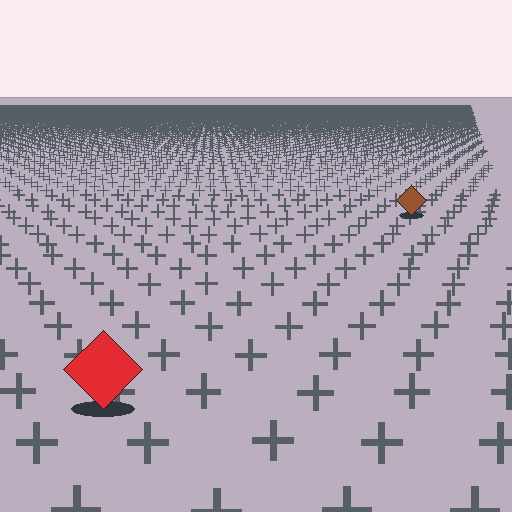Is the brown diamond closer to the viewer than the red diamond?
No. The red diamond is closer — you can tell from the texture gradient: the ground texture is coarser near it.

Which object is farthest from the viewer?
The brown diamond is farthest from the viewer. It appears smaller and the ground texture around it is denser.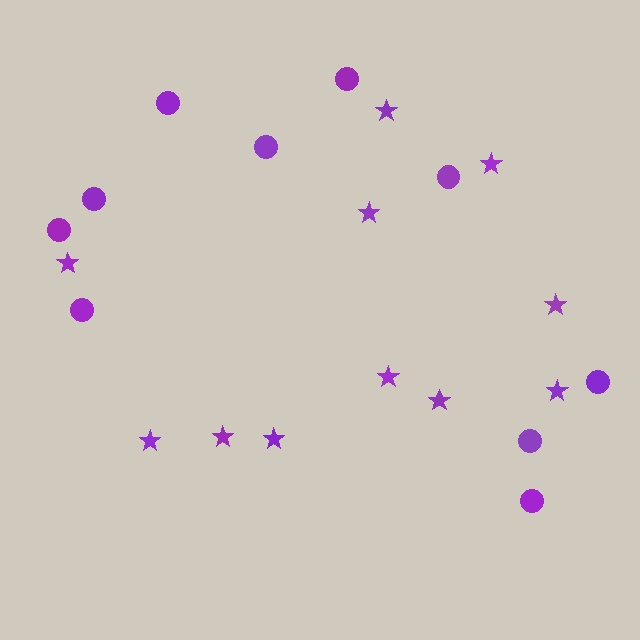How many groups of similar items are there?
There are 2 groups: one group of stars (11) and one group of circles (10).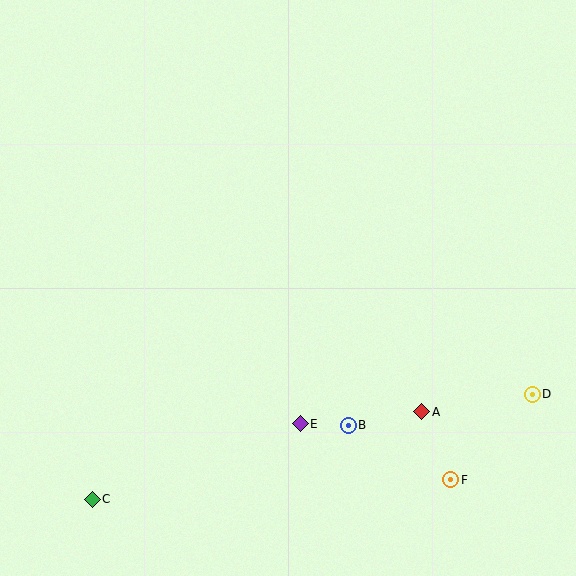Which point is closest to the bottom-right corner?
Point F is closest to the bottom-right corner.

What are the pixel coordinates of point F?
Point F is at (451, 480).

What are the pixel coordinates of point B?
Point B is at (348, 425).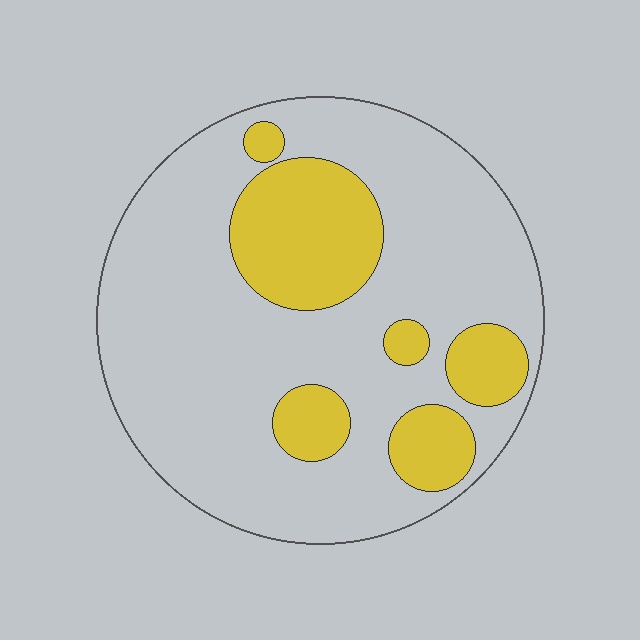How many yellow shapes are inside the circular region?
6.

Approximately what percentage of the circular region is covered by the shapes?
Approximately 25%.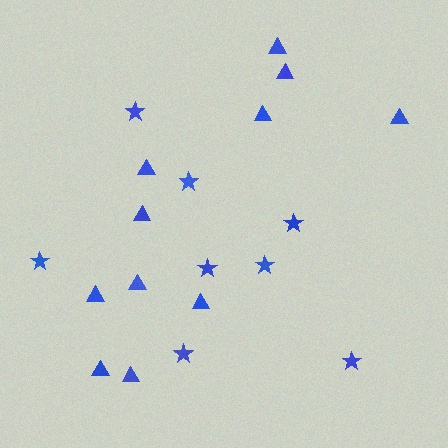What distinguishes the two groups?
There are 2 groups: one group of stars (8) and one group of triangles (11).